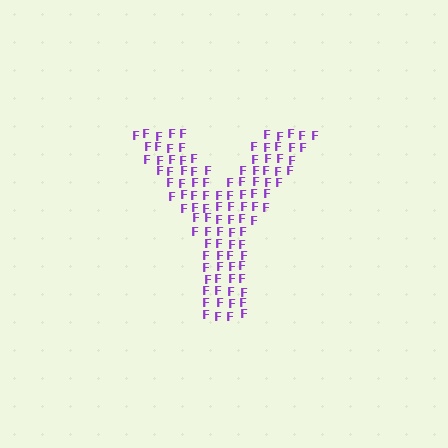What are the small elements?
The small elements are letter F's.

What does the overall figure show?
The overall figure shows the letter Y.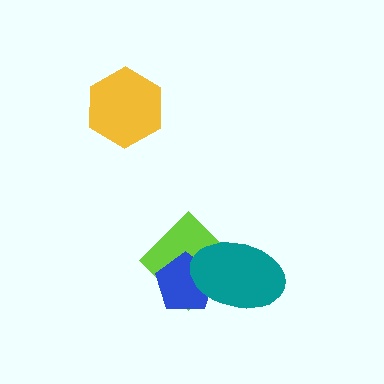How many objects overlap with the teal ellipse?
2 objects overlap with the teal ellipse.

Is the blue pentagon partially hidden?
Yes, it is partially covered by another shape.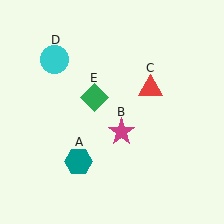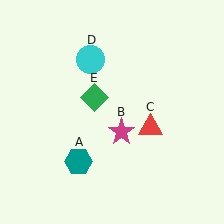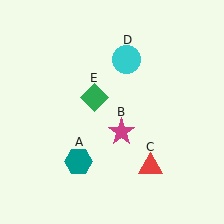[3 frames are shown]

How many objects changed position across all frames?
2 objects changed position: red triangle (object C), cyan circle (object D).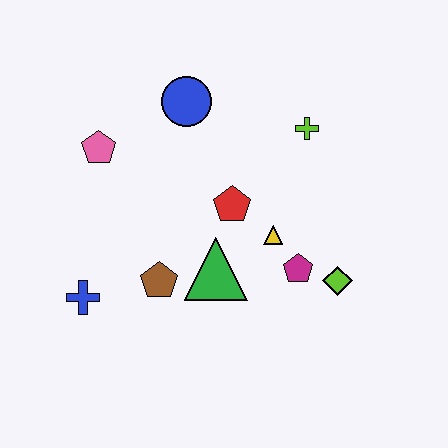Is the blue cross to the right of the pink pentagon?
No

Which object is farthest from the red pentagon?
The blue cross is farthest from the red pentagon.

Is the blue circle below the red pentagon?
No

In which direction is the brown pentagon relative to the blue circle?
The brown pentagon is below the blue circle.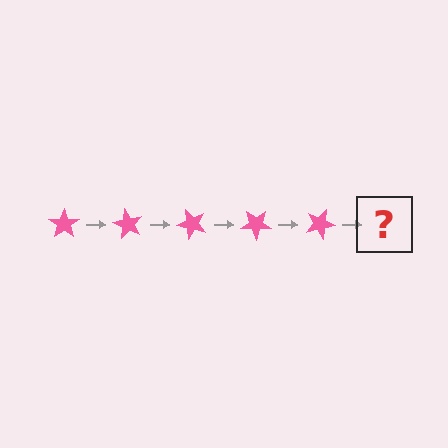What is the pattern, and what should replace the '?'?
The pattern is that the star rotates 60 degrees each step. The '?' should be a pink star rotated 300 degrees.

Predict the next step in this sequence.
The next step is a pink star rotated 300 degrees.